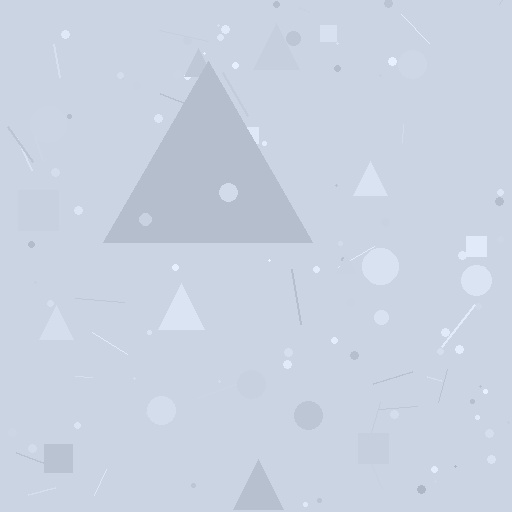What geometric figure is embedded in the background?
A triangle is embedded in the background.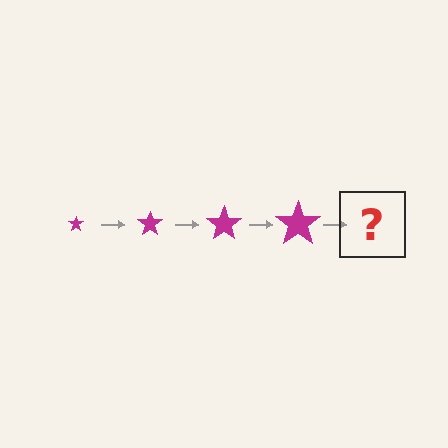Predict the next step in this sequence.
The next step is a magenta star, larger than the previous one.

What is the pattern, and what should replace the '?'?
The pattern is that the star gets progressively larger each step. The '?' should be a magenta star, larger than the previous one.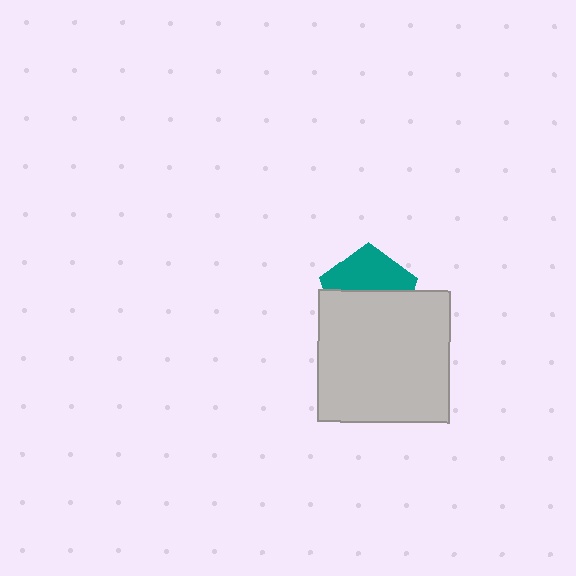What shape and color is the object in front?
The object in front is a light gray square.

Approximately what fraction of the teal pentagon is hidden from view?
Roughly 54% of the teal pentagon is hidden behind the light gray square.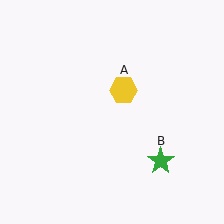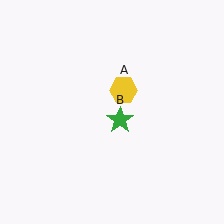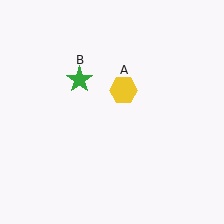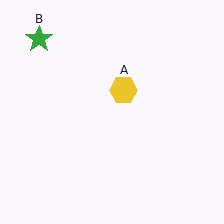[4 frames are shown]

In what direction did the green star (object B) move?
The green star (object B) moved up and to the left.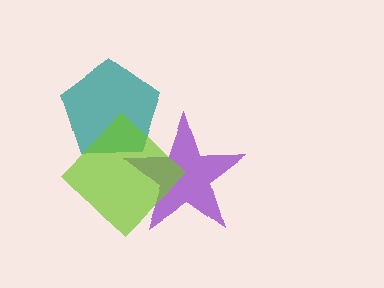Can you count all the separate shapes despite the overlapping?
Yes, there are 3 separate shapes.